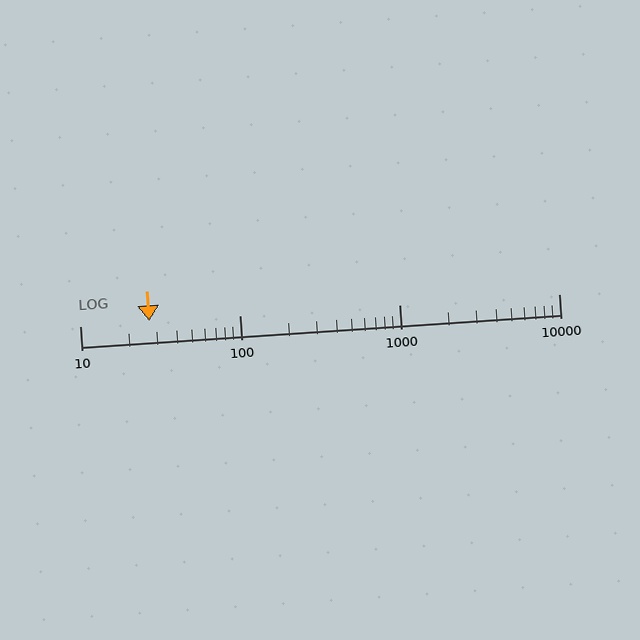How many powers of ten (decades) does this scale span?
The scale spans 3 decades, from 10 to 10000.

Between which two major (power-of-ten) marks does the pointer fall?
The pointer is between 10 and 100.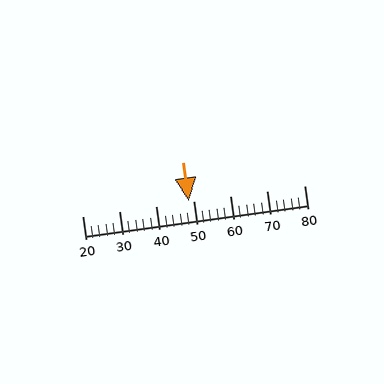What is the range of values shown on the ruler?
The ruler shows values from 20 to 80.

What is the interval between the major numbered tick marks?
The major tick marks are spaced 10 units apart.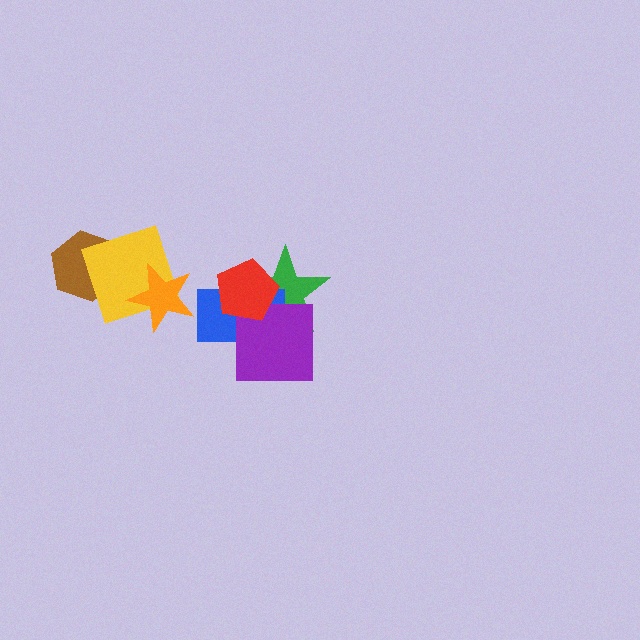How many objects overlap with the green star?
3 objects overlap with the green star.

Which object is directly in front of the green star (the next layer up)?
The blue rectangle is directly in front of the green star.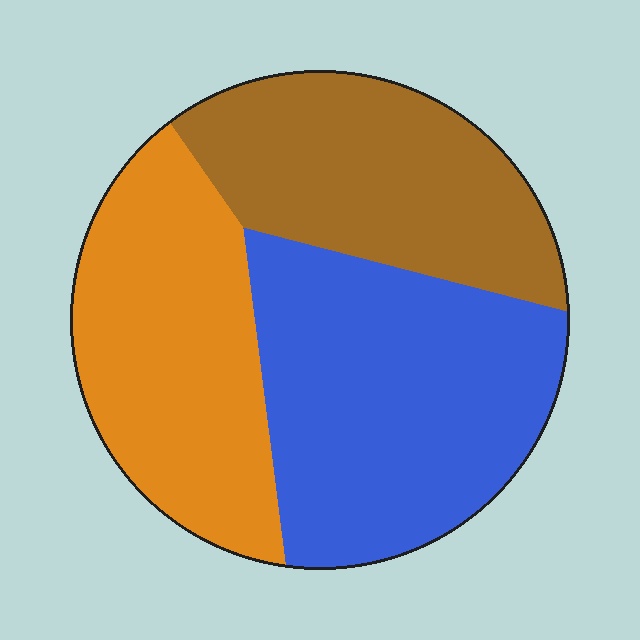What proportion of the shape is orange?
Orange takes up about one third (1/3) of the shape.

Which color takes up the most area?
Blue, at roughly 40%.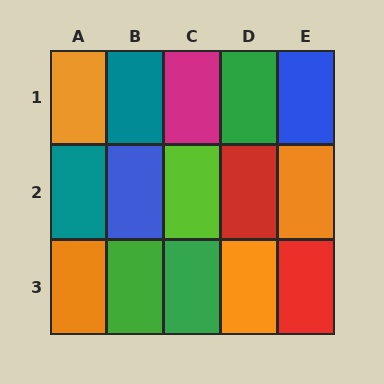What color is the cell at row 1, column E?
Blue.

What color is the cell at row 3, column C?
Green.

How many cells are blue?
2 cells are blue.